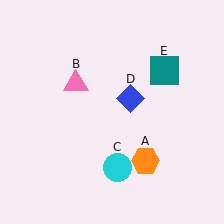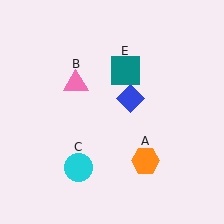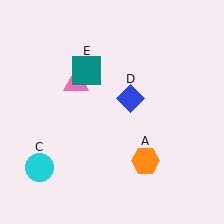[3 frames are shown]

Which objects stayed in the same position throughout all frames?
Orange hexagon (object A) and pink triangle (object B) and blue diamond (object D) remained stationary.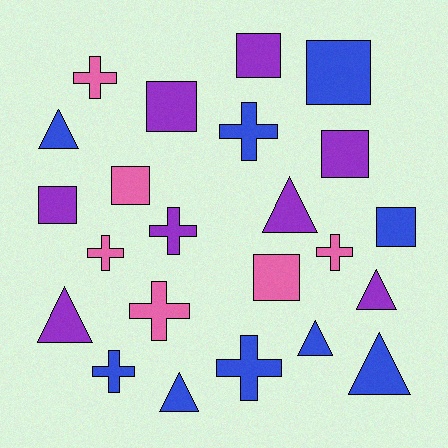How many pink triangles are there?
There are no pink triangles.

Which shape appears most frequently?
Square, with 8 objects.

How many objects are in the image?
There are 23 objects.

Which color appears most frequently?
Blue, with 9 objects.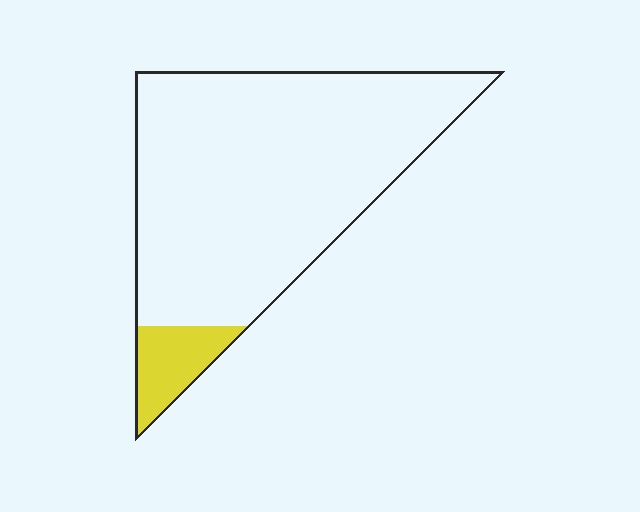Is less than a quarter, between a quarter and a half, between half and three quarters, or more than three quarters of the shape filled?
Less than a quarter.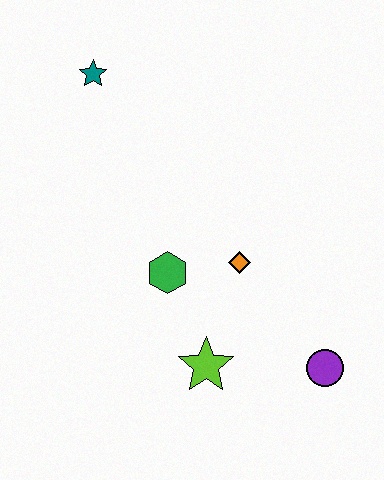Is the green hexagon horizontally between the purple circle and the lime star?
No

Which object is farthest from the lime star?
The teal star is farthest from the lime star.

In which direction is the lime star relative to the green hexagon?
The lime star is below the green hexagon.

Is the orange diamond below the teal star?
Yes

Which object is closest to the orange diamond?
The green hexagon is closest to the orange diamond.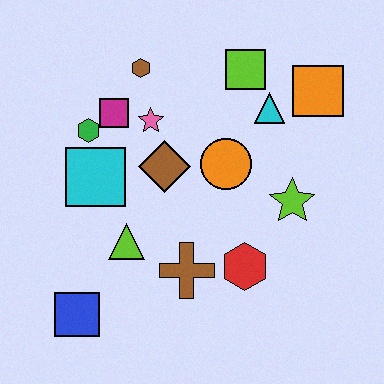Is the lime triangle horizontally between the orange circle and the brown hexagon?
No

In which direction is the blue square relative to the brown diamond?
The blue square is below the brown diamond.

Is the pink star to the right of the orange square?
No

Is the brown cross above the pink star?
No